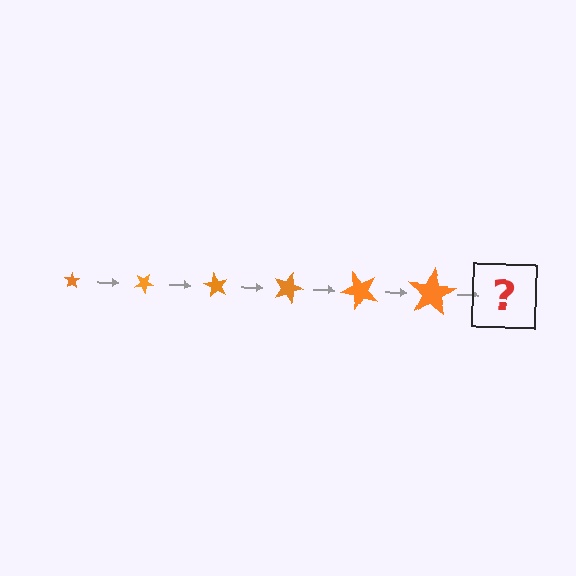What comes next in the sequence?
The next element should be a star, larger than the previous one and rotated 180 degrees from the start.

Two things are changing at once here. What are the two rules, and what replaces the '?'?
The two rules are that the star grows larger each step and it rotates 30 degrees each step. The '?' should be a star, larger than the previous one and rotated 180 degrees from the start.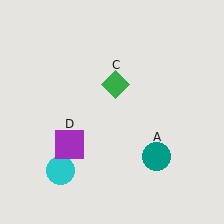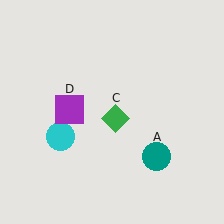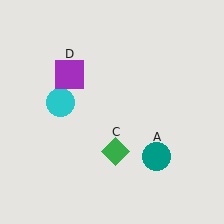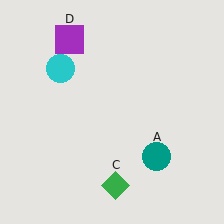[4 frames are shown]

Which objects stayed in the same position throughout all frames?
Teal circle (object A) remained stationary.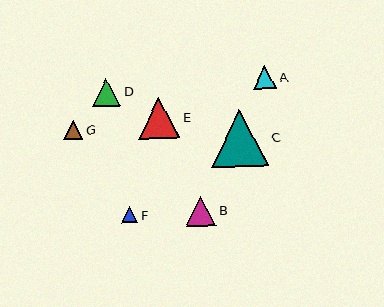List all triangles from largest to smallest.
From largest to smallest: C, E, B, D, A, G, F.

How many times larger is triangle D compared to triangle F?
Triangle D is approximately 1.8 times the size of triangle F.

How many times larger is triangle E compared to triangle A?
Triangle E is approximately 1.8 times the size of triangle A.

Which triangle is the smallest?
Triangle F is the smallest with a size of approximately 16 pixels.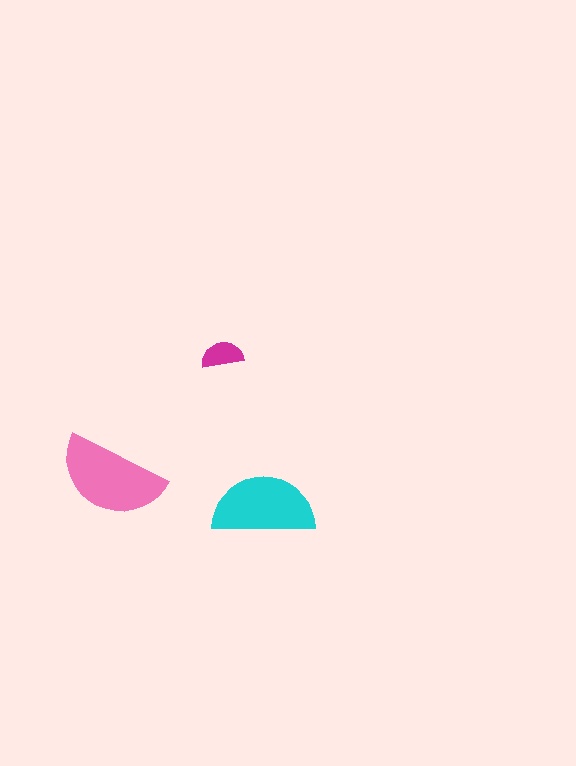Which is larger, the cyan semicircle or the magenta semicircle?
The cyan one.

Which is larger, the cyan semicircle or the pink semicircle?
The pink one.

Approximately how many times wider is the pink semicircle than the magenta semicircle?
About 2.5 times wider.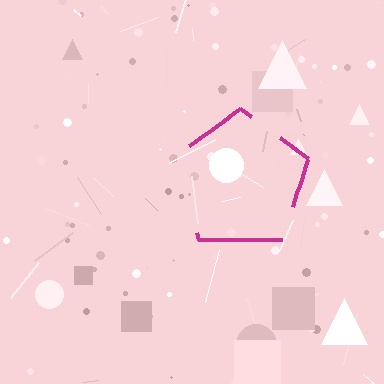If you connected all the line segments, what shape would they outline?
They would outline a pentagon.